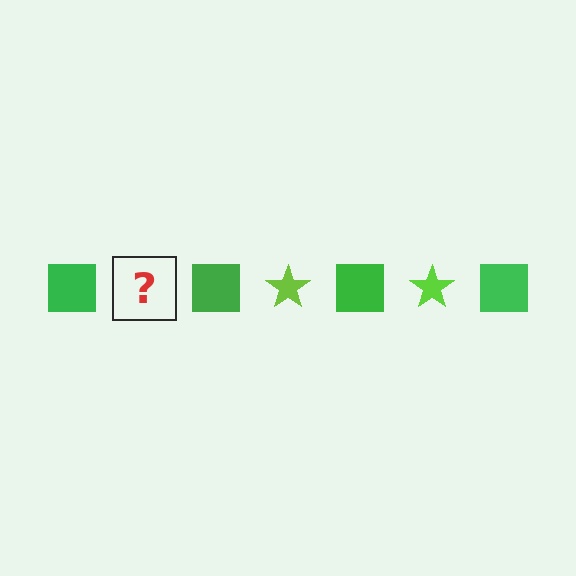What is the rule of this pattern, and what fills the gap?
The rule is that the pattern alternates between green square and lime star. The gap should be filled with a lime star.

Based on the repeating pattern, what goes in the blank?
The blank should be a lime star.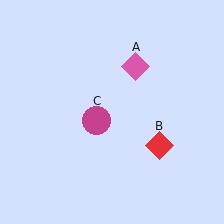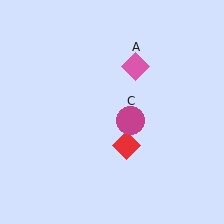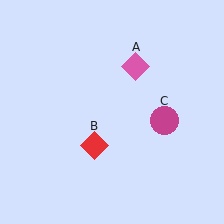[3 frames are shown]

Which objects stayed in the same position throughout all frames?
Pink diamond (object A) remained stationary.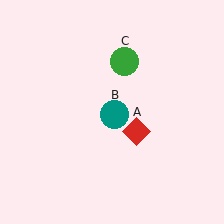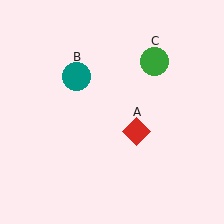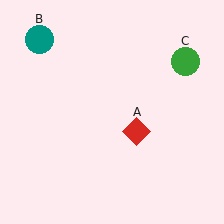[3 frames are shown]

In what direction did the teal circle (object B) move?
The teal circle (object B) moved up and to the left.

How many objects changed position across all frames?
2 objects changed position: teal circle (object B), green circle (object C).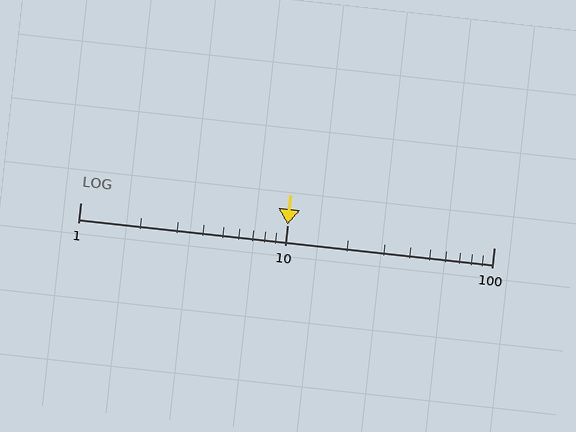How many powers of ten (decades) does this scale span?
The scale spans 2 decades, from 1 to 100.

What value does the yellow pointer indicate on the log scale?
The pointer indicates approximately 10.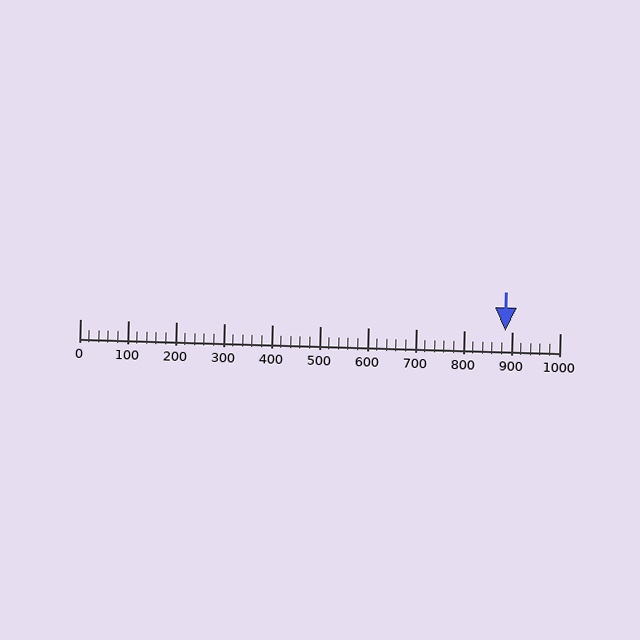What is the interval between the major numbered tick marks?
The major tick marks are spaced 100 units apart.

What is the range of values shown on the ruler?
The ruler shows values from 0 to 1000.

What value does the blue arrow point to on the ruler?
The blue arrow points to approximately 887.